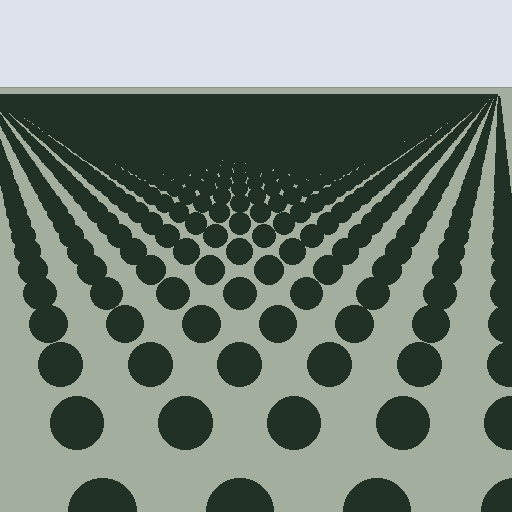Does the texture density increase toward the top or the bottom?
Density increases toward the top.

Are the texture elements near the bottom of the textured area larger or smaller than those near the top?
Larger. Near the bottom, elements are closer to the viewer and appear at a bigger on-screen size.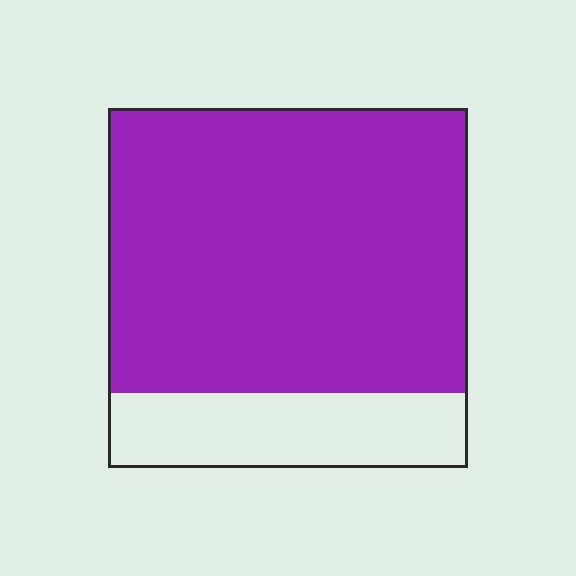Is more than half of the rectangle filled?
Yes.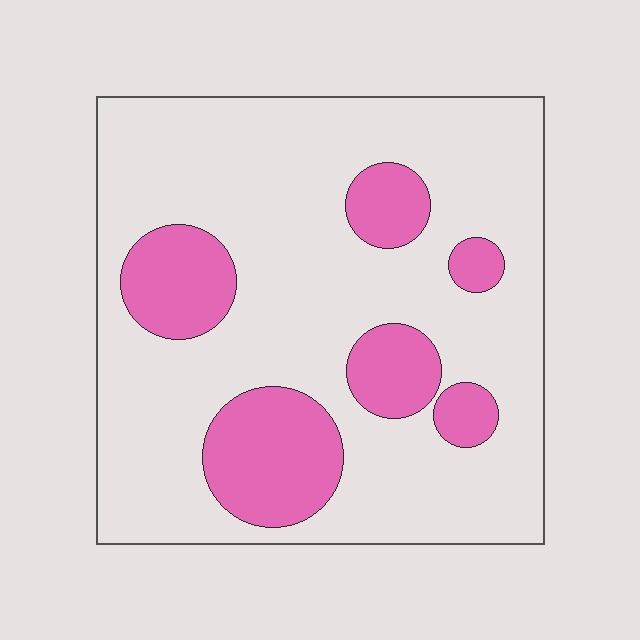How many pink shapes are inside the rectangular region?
6.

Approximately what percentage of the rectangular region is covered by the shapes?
Approximately 25%.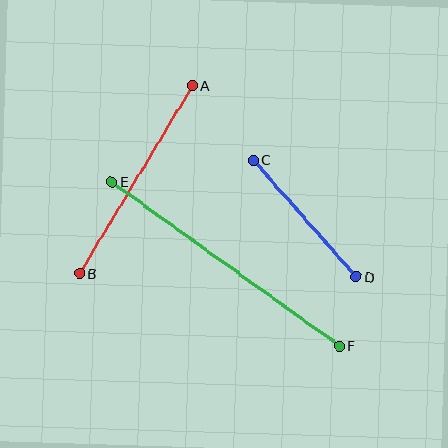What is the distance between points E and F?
The distance is approximately 280 pixels.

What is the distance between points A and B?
The distance is approximately 219 pixels.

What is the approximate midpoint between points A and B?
The midpoint is at approximately (136, 180) pixels.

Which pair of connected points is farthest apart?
Points E and F are farthest apart.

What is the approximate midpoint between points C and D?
The midpoint is at approximately (305, 219) pixels.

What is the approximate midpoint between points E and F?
The midpoint is at approximately (226, 264) pixels.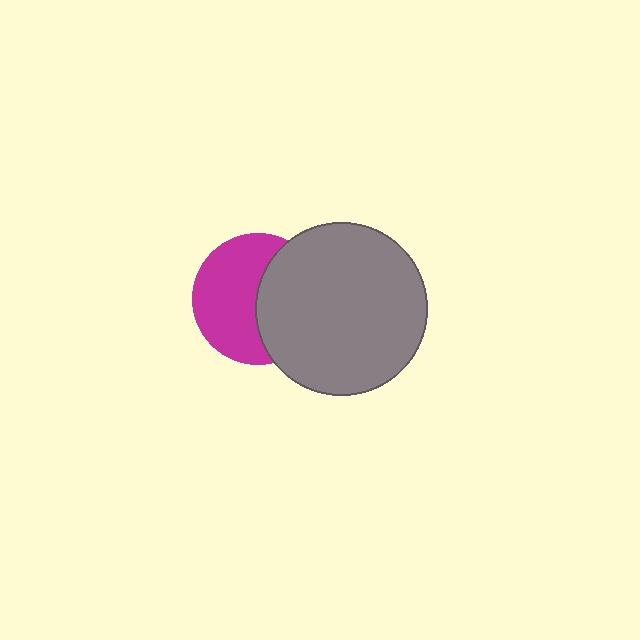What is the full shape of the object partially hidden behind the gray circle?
The partially hidden object is a magenta circle.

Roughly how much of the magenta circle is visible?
About half of it is visible (roughly 56%).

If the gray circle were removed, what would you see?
You would see the complete magenta circle.